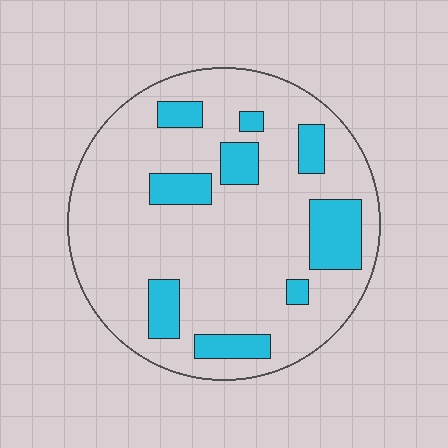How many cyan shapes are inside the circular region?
9.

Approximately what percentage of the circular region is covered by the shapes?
Approximately 20%.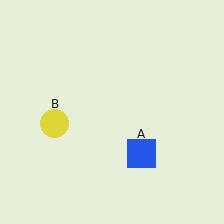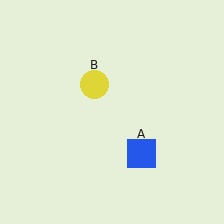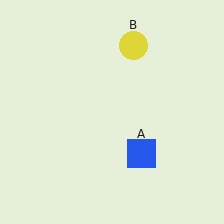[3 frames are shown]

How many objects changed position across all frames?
1 object changed position: yellow circle (object B).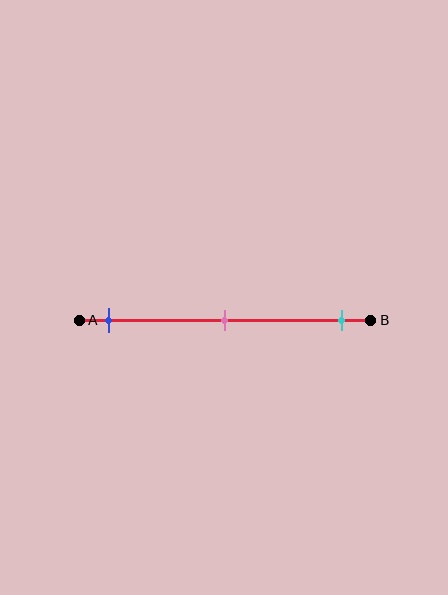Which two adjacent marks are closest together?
The blue and pink marks are the closest adjacent pair.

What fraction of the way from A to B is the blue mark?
The blue mark is approximately 10% (0.1) of the way from A to B.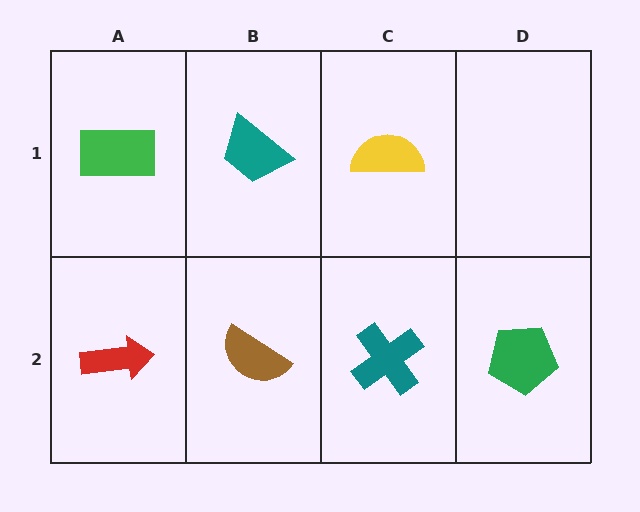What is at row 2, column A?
A red arrow.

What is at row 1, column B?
A teal trapezoid.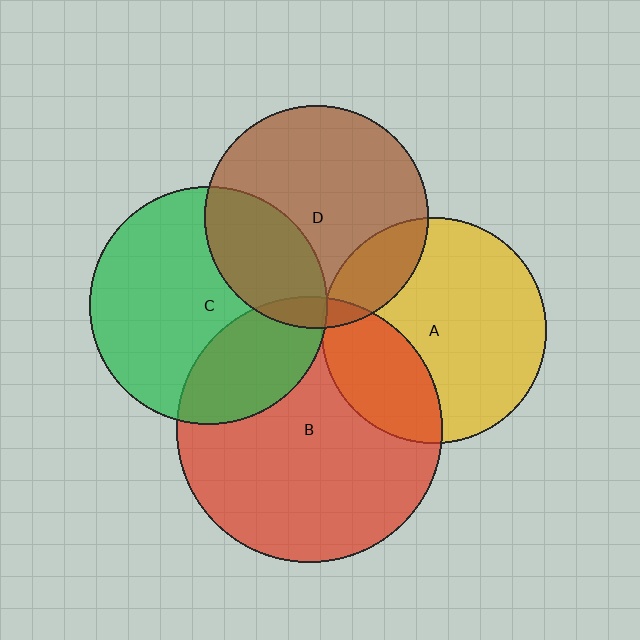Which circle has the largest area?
Circle B (red).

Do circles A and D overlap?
Yes.